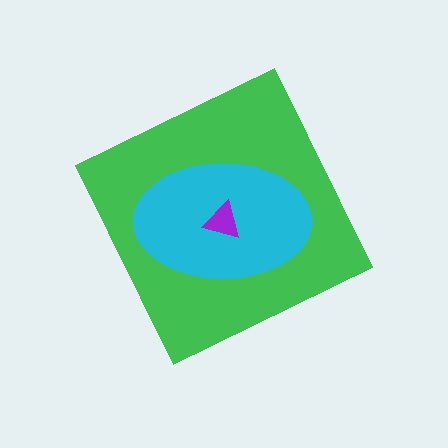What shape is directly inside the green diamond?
The cyan ellipse.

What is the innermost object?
The purple triangle.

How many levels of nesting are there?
3.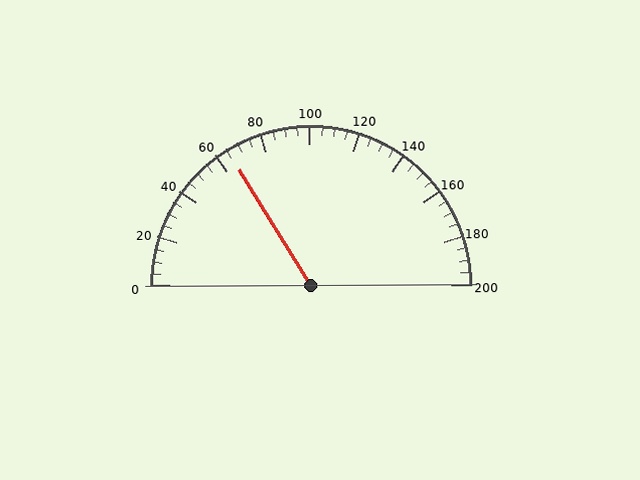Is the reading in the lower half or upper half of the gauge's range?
The reading is in the lower half of the range (0 to 200).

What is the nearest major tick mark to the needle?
The nearest major tick mark is 60.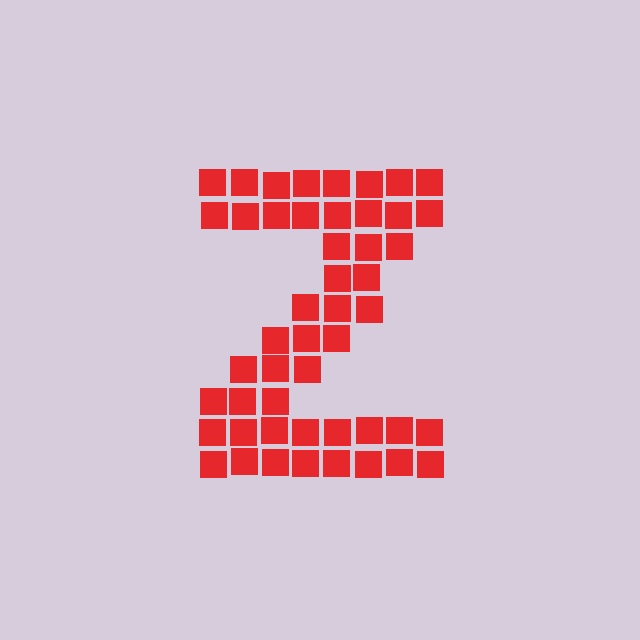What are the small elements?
The small elements are squares.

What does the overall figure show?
The overall figure shows the letter Z.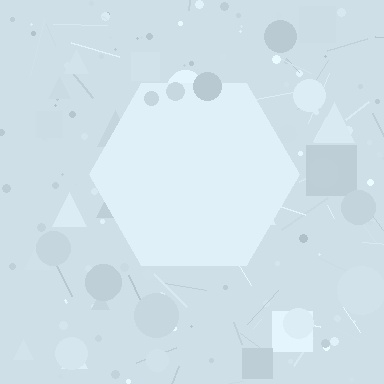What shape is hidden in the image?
A hexagon is hidden in the image.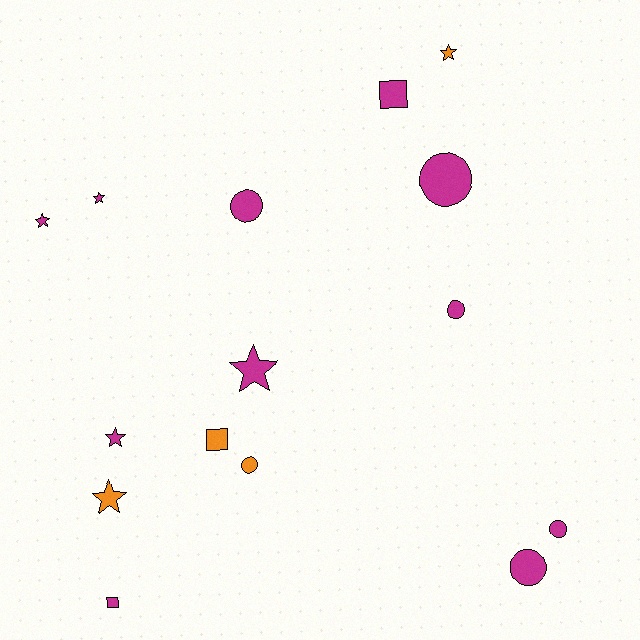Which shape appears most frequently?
Star, with 6 objects.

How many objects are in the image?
There are 15 objects.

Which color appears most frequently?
Magenta, with 11 objects.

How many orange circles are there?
There is 1 orange circle.